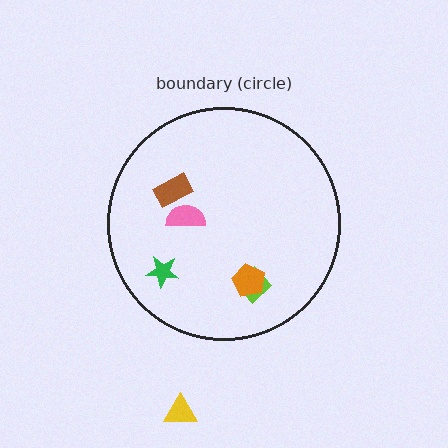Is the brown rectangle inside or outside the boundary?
Inside.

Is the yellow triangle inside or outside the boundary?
Outside.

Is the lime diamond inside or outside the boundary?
Inside.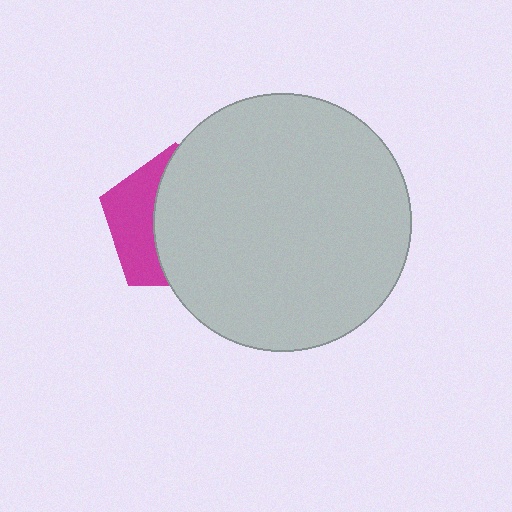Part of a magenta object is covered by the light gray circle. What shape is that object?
It is a pentagon.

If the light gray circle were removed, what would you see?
You would see the complete magenta pentagon.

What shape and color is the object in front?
The object in front is a light gray circle.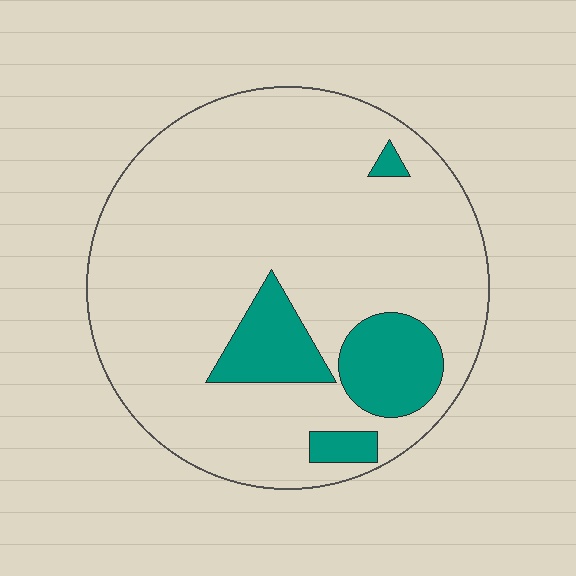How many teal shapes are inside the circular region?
4.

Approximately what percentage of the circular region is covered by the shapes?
Approximately 15%.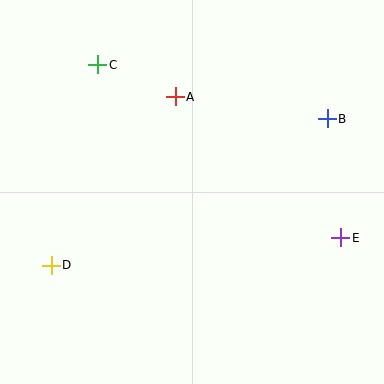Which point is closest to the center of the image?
Point A at (175, 97) is closest to the center.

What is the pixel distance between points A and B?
The distance between A and B is 154 pixels.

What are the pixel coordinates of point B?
Point B is at (327, 119).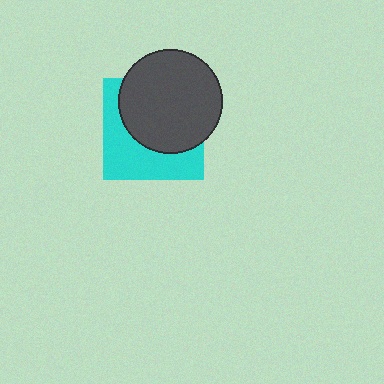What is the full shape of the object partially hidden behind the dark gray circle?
The partially hidden object is a cyan square.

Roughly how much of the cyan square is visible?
A small part of it is visible (roughly 43%).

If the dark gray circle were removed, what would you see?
You would see the complete cyan square.